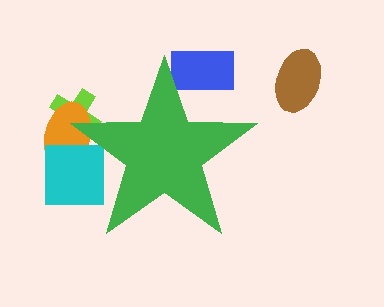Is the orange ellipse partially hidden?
Yes, the orange ellipse is partially hidden behind the green star.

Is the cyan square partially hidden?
Yes, the cyan square is partially hidden behind the green star.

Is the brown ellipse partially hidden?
No, the brown ellipse is fully visible.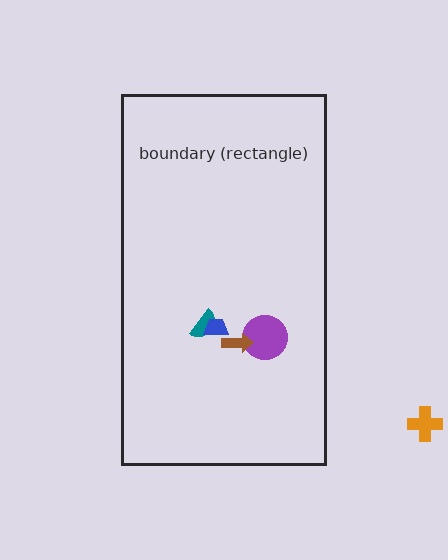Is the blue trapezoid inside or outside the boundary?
Inside.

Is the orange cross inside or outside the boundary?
Outside.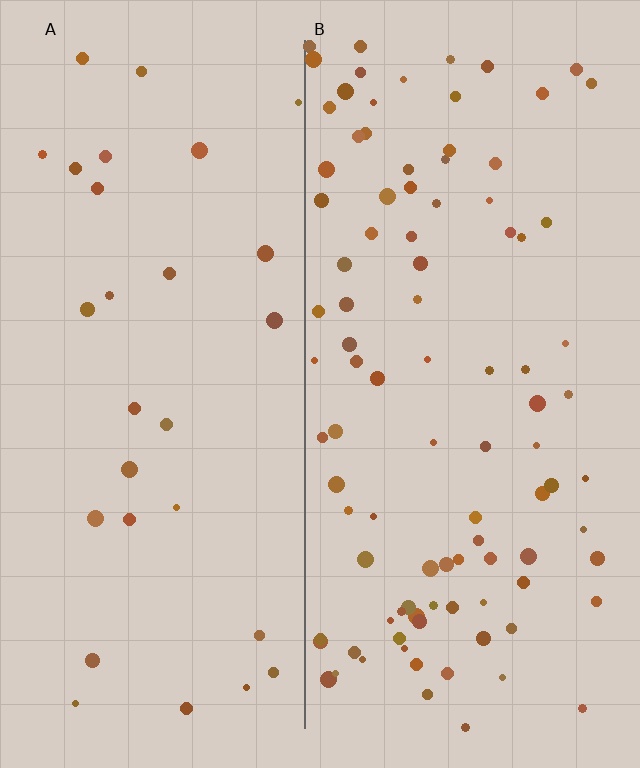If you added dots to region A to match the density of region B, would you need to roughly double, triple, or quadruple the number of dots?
Approximately triple.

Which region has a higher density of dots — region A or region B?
B (the right).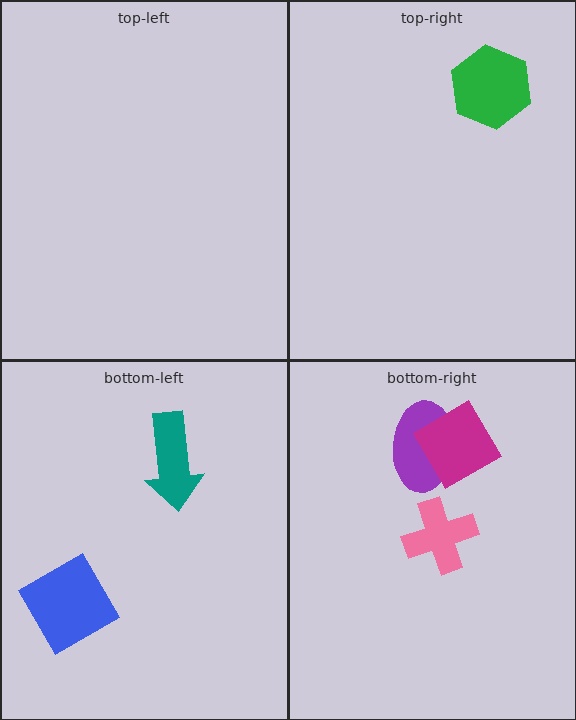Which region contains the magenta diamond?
The bottom-right region.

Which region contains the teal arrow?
The bottom-left region.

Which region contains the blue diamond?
The bottom-left region.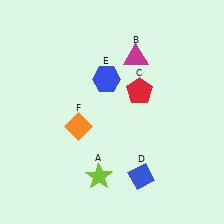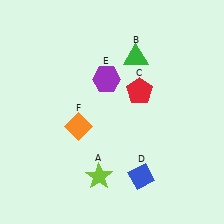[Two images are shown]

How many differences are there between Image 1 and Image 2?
There are 2 differences between the two images.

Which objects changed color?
B changed from magenta to green. E changed from blue to purple.